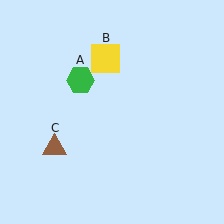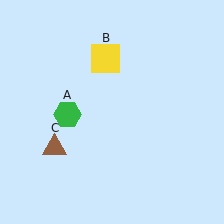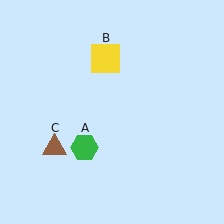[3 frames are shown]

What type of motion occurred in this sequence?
The green hexagon (object A) rotated counterclockwise around the center of the scene.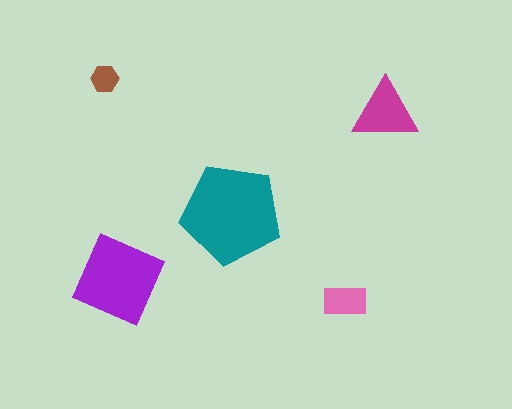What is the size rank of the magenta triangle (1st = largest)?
3rd.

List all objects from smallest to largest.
The brown hexagon, the pink rectangle, the magenta triangle, the purple diamond, the teal pentagon.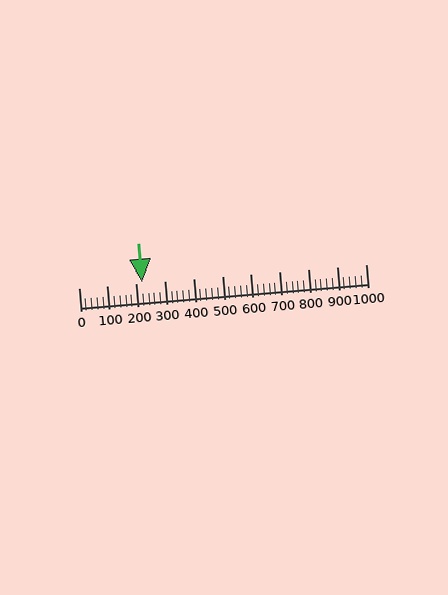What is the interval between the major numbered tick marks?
The major tick marks are spaced 100 units apart.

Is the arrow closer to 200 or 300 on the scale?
The arrow is closer to 200.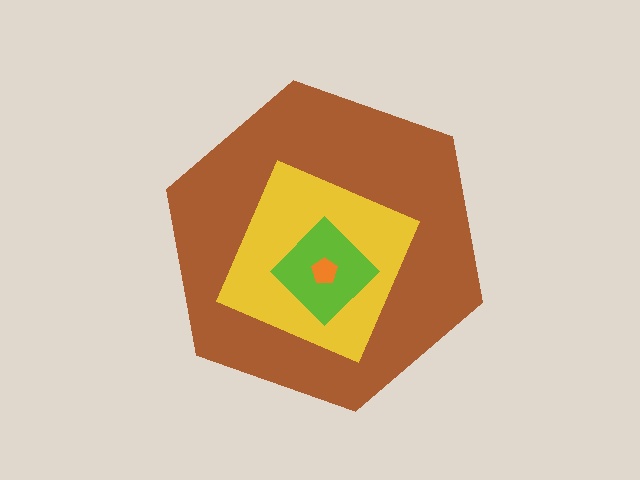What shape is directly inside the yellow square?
The lime diamond.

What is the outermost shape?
The brown hexagon.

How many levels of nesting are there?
4.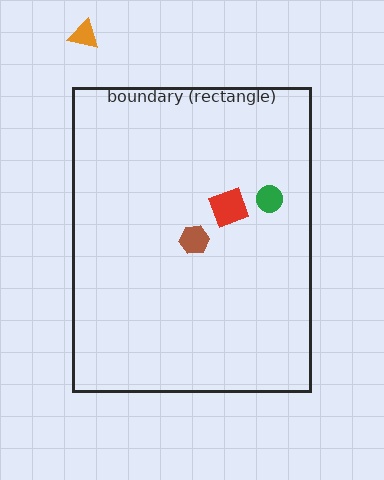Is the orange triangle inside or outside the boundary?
Outside.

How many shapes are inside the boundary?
3 inside, 1 outside.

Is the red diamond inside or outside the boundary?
Inside.